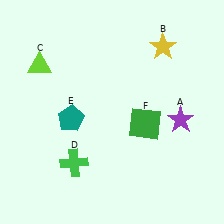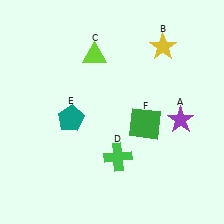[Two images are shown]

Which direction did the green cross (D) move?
The green cross (D) moved right.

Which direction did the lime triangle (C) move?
The lime triangle (C) moved right.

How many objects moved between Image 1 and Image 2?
2 objects moved between the two images.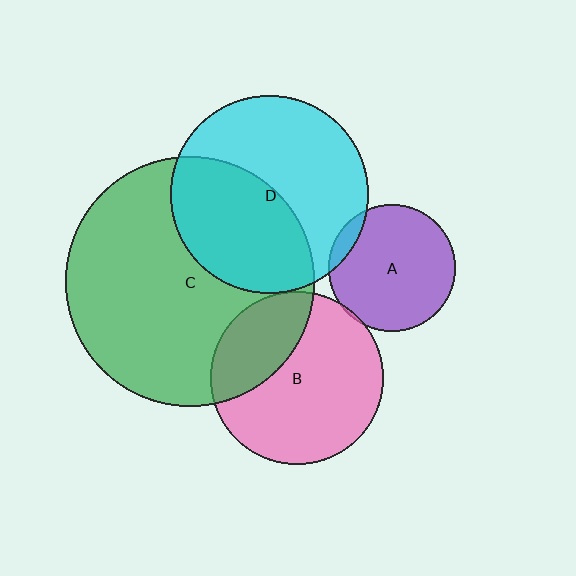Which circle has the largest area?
Circle C (green).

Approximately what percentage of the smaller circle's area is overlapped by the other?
Approximately 5%.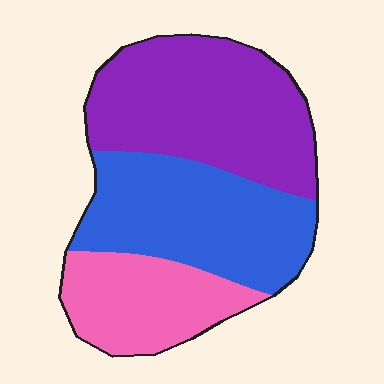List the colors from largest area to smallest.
From largest to smallest: purple, blue, pink.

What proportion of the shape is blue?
Blue takes up between a quarter and a half of the shape.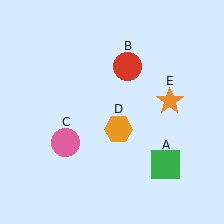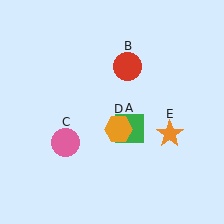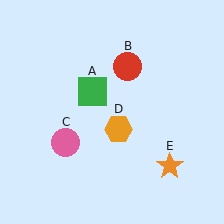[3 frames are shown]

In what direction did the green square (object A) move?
The green square (object A) moved up and to the left.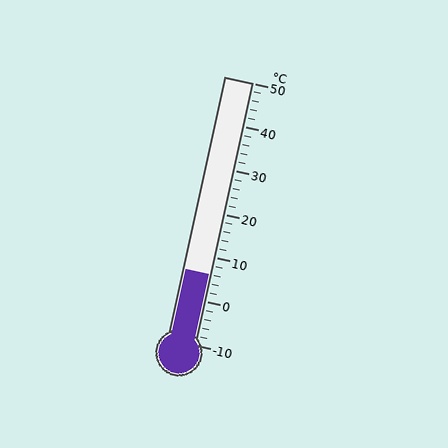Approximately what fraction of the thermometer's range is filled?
The thermometer is filled to approximately 25% of its range.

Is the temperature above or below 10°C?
The temperature is below 10°C.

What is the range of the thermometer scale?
The thermometer scale ranges from -10°C to 50°C.